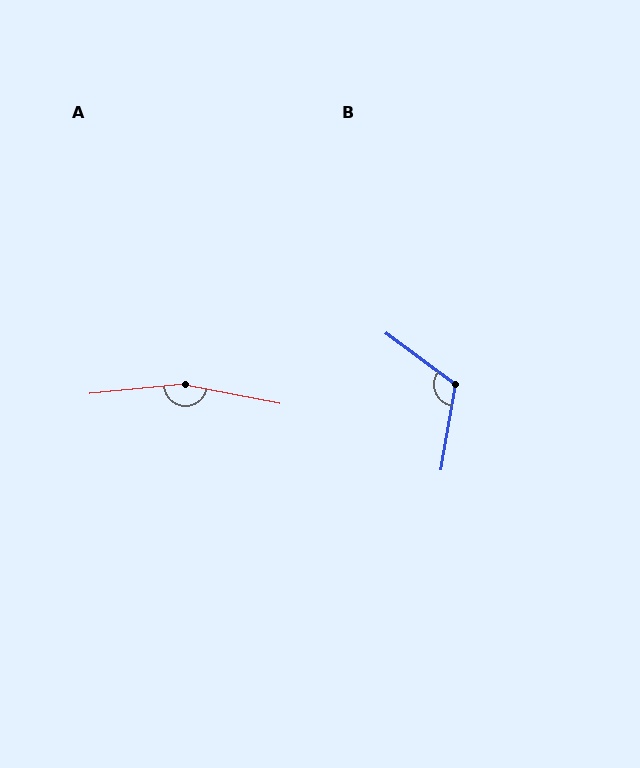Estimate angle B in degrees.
Approximately 117 degrees.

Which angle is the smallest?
B, at approximately 117 degrees.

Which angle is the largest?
A, at approximately 163 degrees.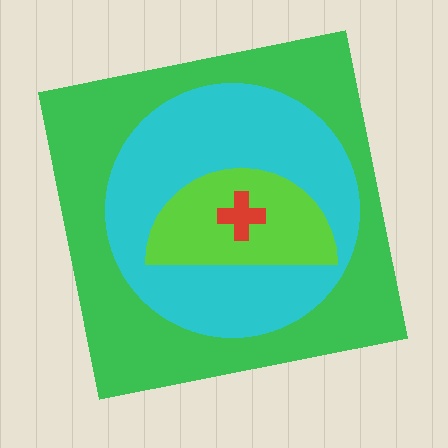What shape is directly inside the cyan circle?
The lime semicircle.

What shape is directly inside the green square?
The cyan circle.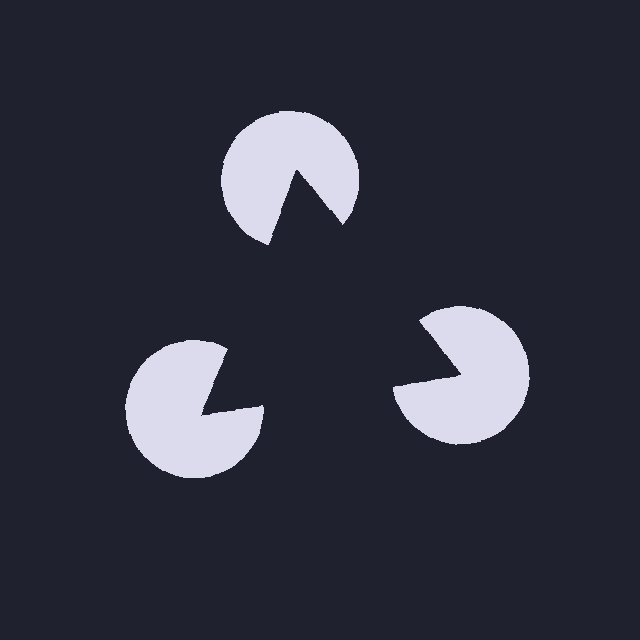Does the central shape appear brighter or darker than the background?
It typically appears slightly darker than the background, even though no actual brightness change is drawn.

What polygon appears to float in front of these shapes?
An illusory triangle — its edges are inferred from the aligned wedge cuts in the pac-man discs, not physically drawn.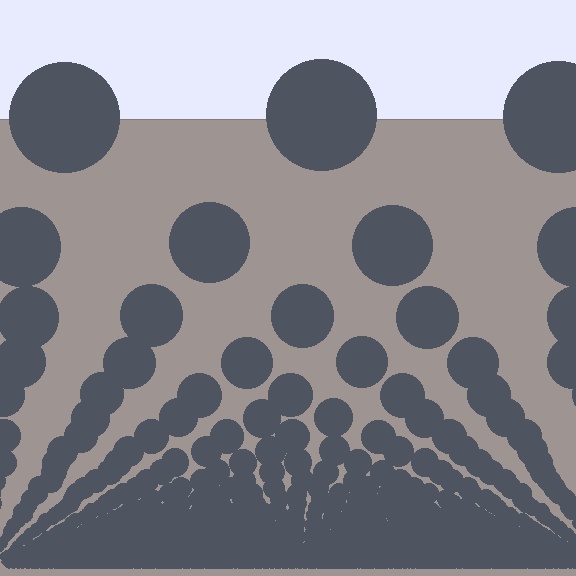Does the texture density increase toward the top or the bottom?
Density increases toward the bottom.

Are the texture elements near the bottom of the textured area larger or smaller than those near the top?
Smaller. The gradient is inverted — elements near the bottom are smaller and denser.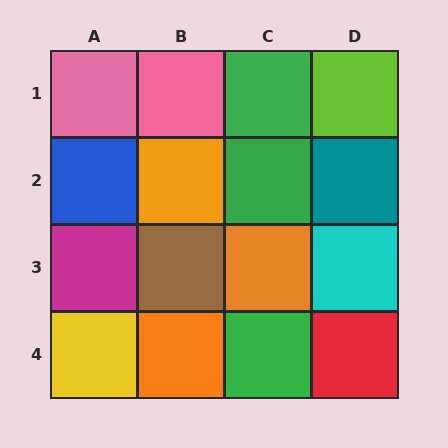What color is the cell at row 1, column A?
Pink.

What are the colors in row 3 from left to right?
Magenta, brown, orange, cyan.